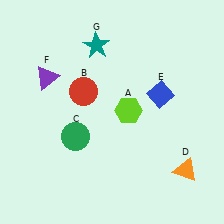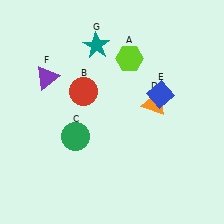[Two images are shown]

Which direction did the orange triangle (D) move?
The orange triangle (D) moved up.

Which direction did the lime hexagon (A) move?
The lime hexagon (A) moved up.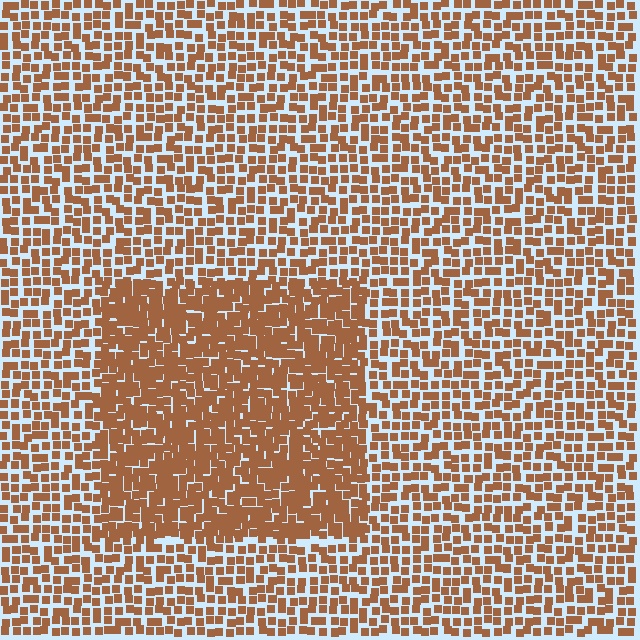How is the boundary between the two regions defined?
The boundary is defined by a change in element density (approximately 1.7x ratio). All elements are the same color, size, and shape.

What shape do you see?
I see a rectangle.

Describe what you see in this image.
The image contains small brown elements arranged at two different densities. A rectangle-shaped region is visible where the elements are more densely packed than the surrounding area.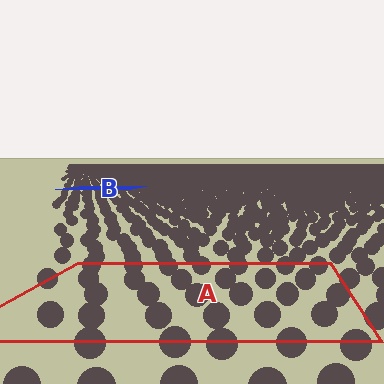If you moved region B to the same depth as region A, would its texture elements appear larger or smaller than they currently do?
They would appear larger. At a closer depth, the same texture elements are projected at a bigger on-screen size.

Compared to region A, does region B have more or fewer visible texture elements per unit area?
Region B has more texture elements per unit area — they are packed more densely because it is farther away.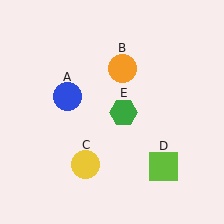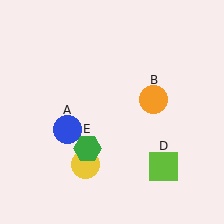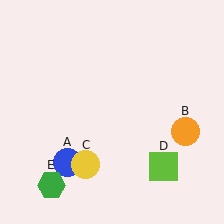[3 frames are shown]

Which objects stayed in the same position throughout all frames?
Yellow circle (object C) and lime square (object D) remained stationary.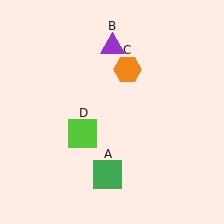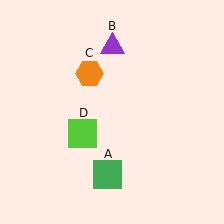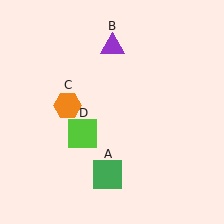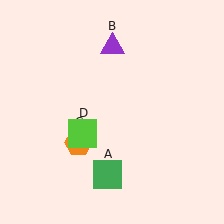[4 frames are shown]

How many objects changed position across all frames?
1 object changed position: orange hexagon (object C).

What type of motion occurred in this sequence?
The orange hexagon (object C) rotated counterclockwise around the center of the scene.